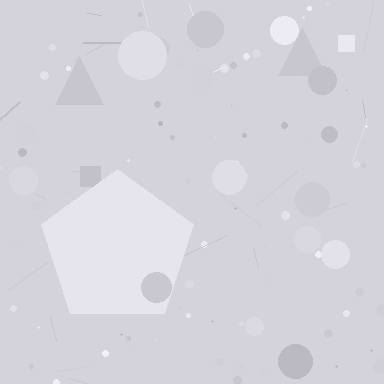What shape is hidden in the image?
A pentagon is hidden in the image.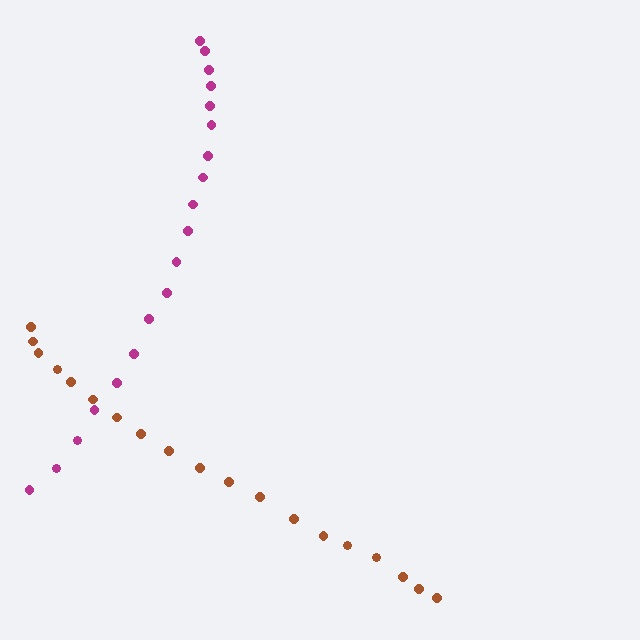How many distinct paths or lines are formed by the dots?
There are 2 distinct paths.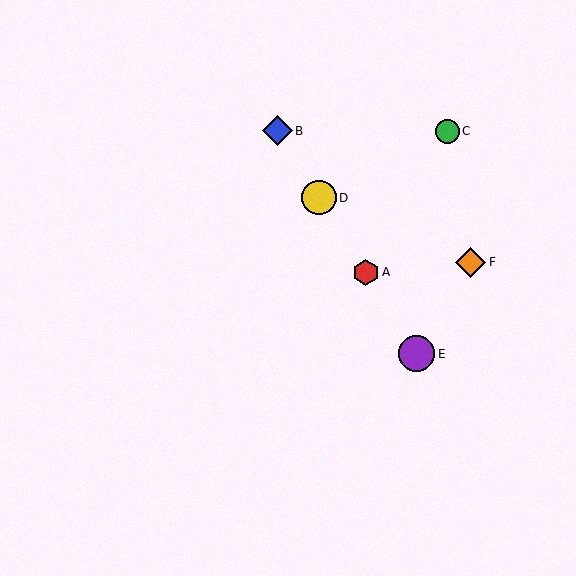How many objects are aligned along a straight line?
4 objects (A, B, D, E) are aligned along a straight line.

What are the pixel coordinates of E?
Object E is at (417, 354).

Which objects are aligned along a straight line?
Objects A, B, D, E are aligned along a straight line.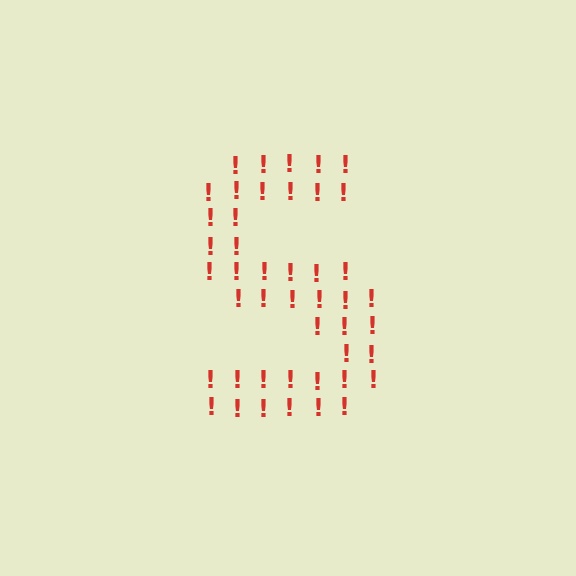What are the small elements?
The small elements are exclamation marks.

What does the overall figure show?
The overall figure shows the letter S.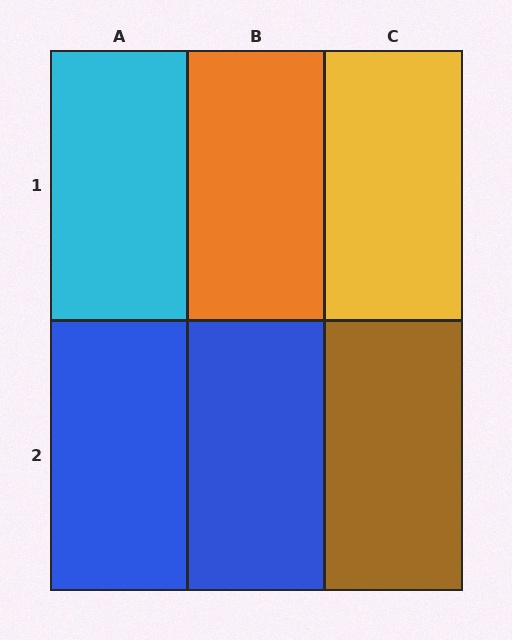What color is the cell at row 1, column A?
Cyan.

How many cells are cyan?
1 cell is cyan.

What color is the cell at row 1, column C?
Yellow.